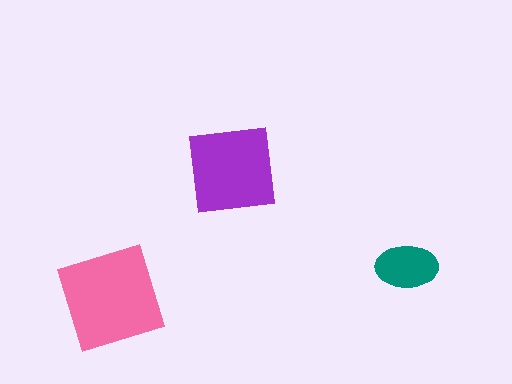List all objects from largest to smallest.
The pink diamond, the purple square, the teal ellipse.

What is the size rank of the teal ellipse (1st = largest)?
3rd.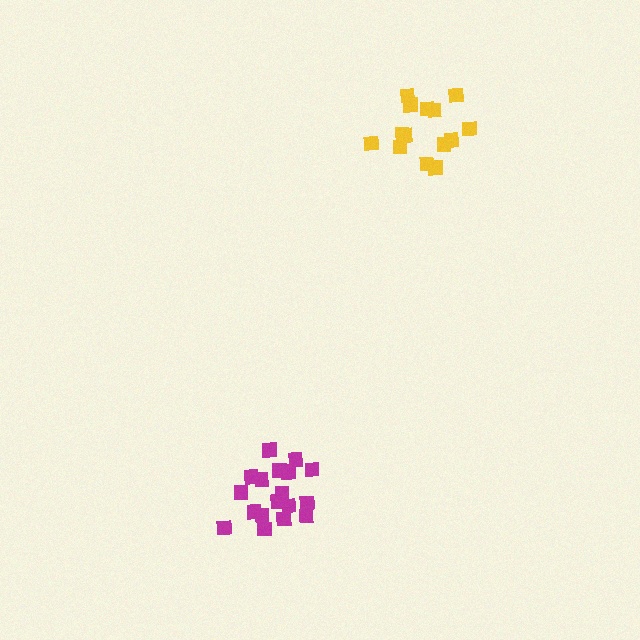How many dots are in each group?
Group 1: 14 dots, Group 2: 19 dots (33 total).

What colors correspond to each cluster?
The clusters are colored: yellow, magenta.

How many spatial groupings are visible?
There are 2 spatial groupings.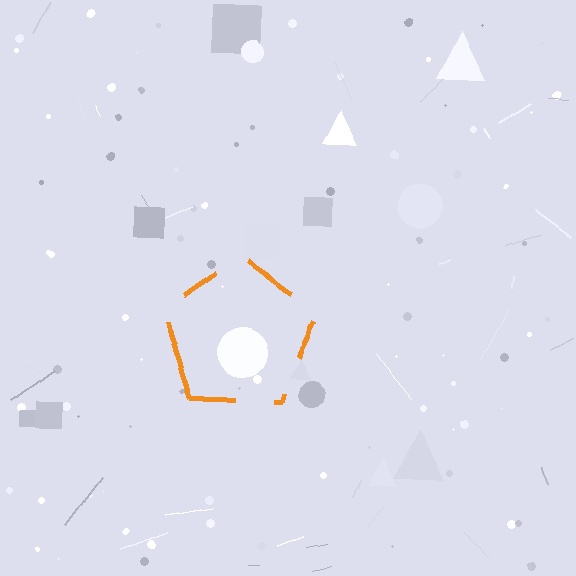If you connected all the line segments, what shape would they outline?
They would outline a pentagon.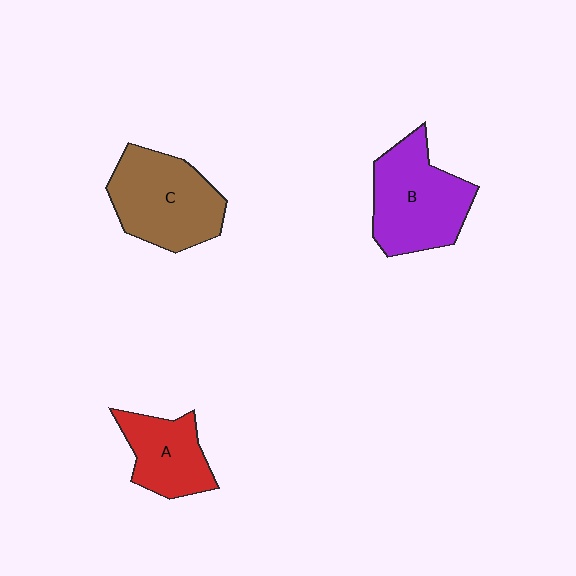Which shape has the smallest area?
Shape A (red).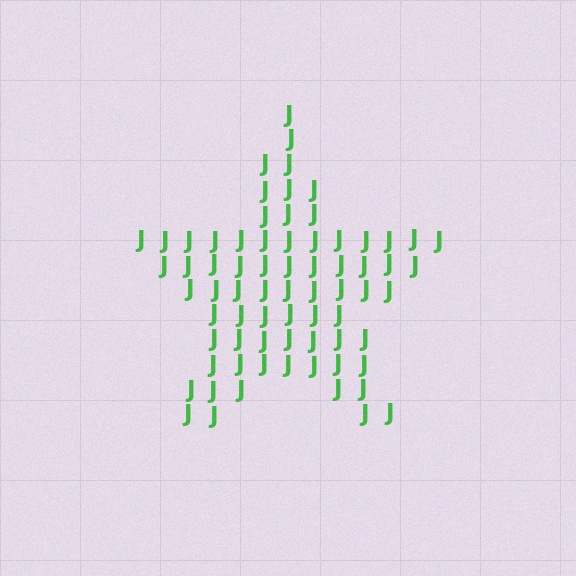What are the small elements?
The small elements are letter J's.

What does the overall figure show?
The overall figure shows a star.